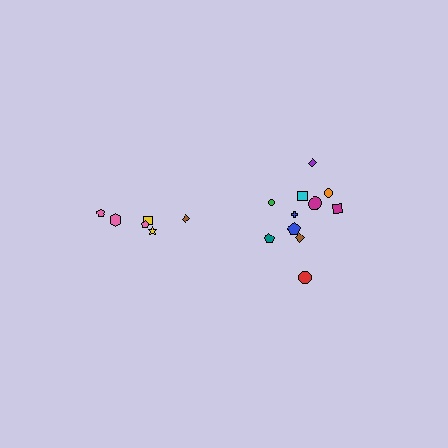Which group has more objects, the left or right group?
The right group.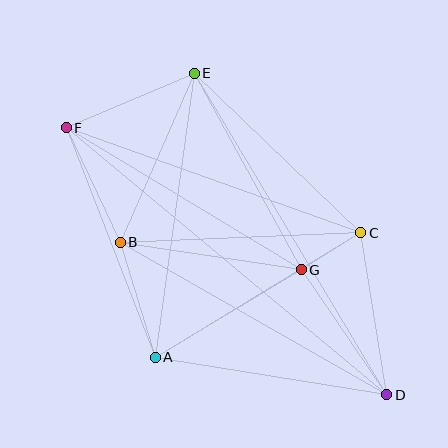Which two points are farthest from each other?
Points D and F are farthest from each other.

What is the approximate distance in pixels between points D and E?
The distance between D and E is approximately 375 pixels.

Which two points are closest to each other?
Points C and G are closest to each other.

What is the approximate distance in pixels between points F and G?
The distance between F and G is approximately 275 pixels.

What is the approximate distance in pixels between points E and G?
The distance between E and G is approximately 224 pixels.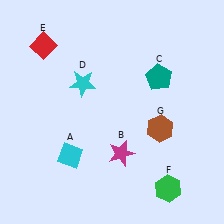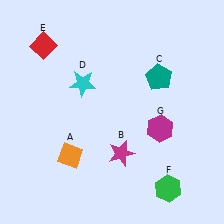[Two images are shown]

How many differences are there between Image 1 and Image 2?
There are 2 differences between the two images.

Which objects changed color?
A changed from cyan to orange. G changed from brown to magenta.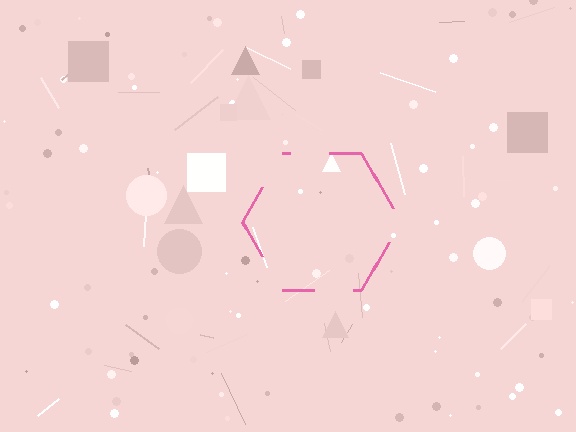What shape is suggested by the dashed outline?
The dashed outline suggests a hexagon.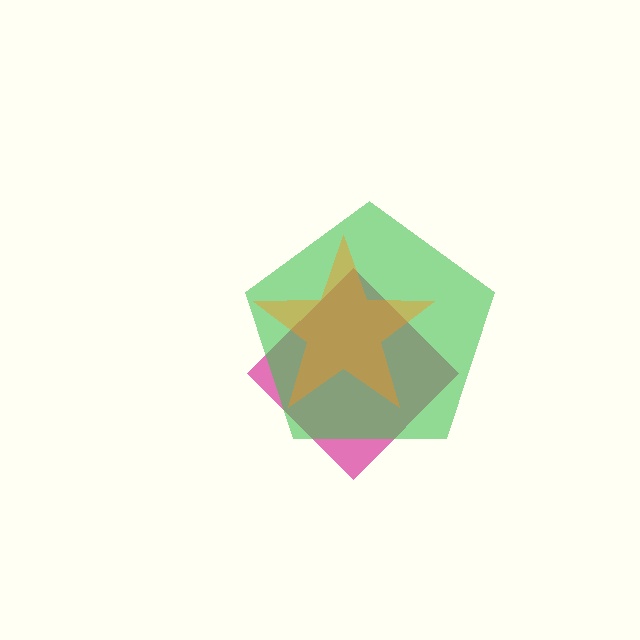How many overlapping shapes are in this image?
There are 3 overlapping shapes in the image.